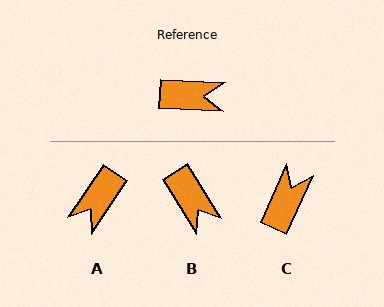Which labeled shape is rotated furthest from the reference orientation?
A, about 120 degrees away.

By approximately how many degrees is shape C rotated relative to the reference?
Approximately 69 degrees counter-clockwise.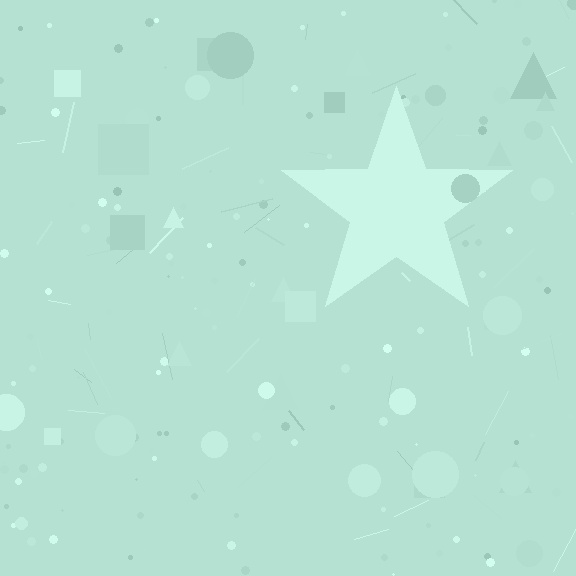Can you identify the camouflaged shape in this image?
The camouflaged shape is a star.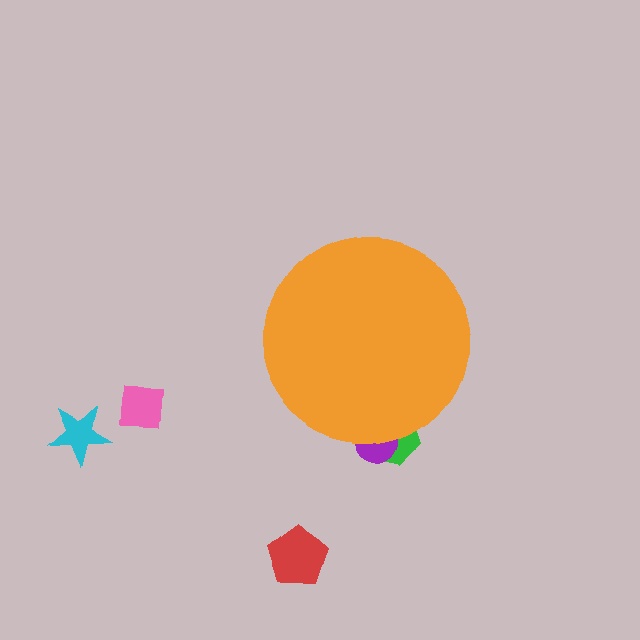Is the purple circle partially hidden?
Yes, the purple circle is partially hidden behind the orange circle.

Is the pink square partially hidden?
No, the pink square is fully visible.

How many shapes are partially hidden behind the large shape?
2 shapes are partially hidden.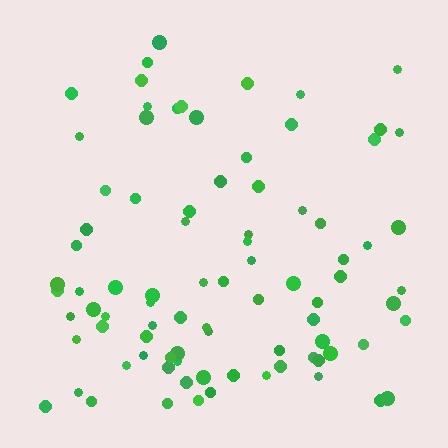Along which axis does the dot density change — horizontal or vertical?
Vertical.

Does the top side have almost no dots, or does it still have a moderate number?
Still a moderate number, just noticeably fewer than the bottom.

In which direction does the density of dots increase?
From top to bottom, with the bottom side densest.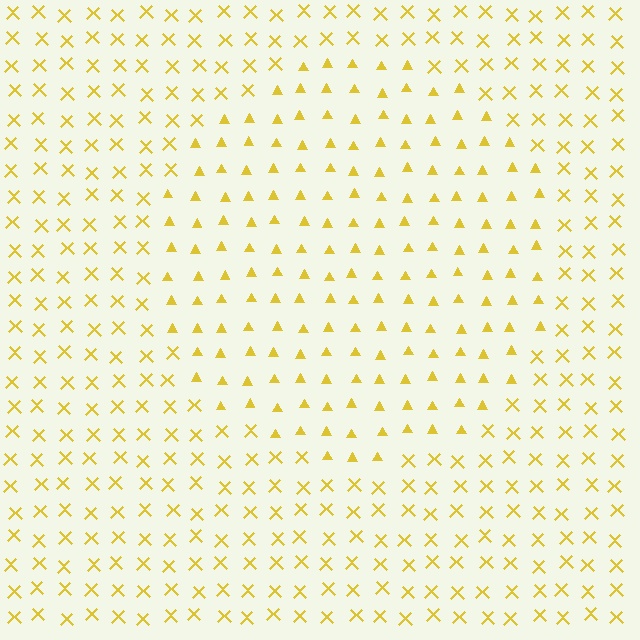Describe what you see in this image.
The image is filled with small yellow elements arranged in a uniform grid. A circle-shaped region contains triangles, while the surrounding area contains X marks. The boundary is defined purely by the change in element shape.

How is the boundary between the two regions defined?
The boundary is defined by a change in element shape: triangles inside vs. X marks outside. All elements share the same color and spacing.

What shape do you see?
I see a circle.